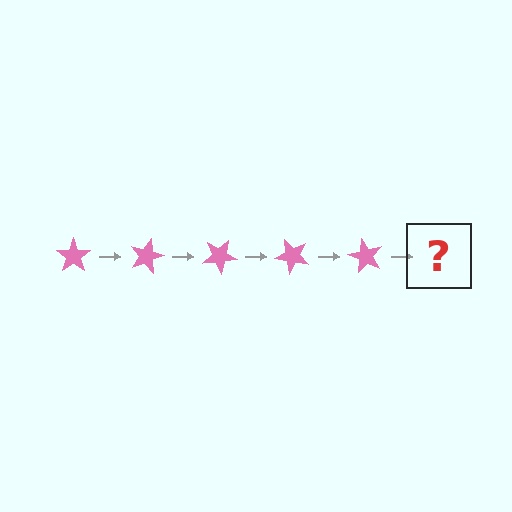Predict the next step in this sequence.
The next step is a pink star rotated 75 degrees.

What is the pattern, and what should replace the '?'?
The pattern is that the star rotates 15 degrees each step. The '?' should be a pink star rotated 75 degrees.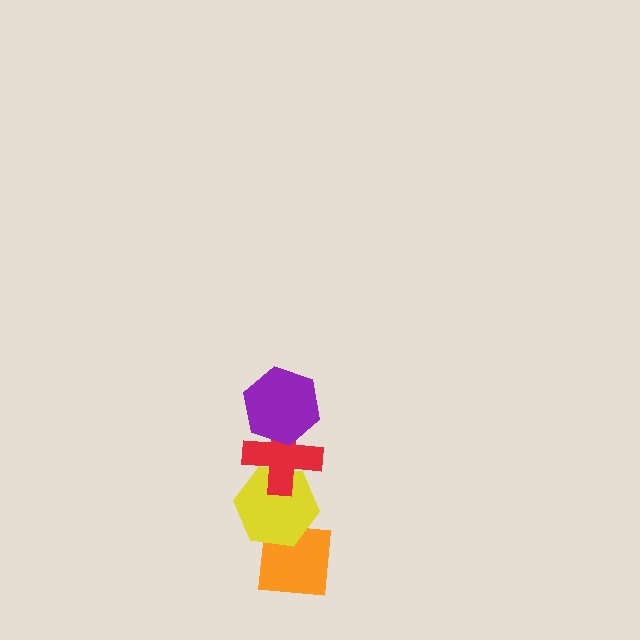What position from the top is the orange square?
The orange square is 4th from the top.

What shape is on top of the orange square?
The yellow hexagon is on top of the orange square.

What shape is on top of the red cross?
The purple hexagon is on top of the red cross.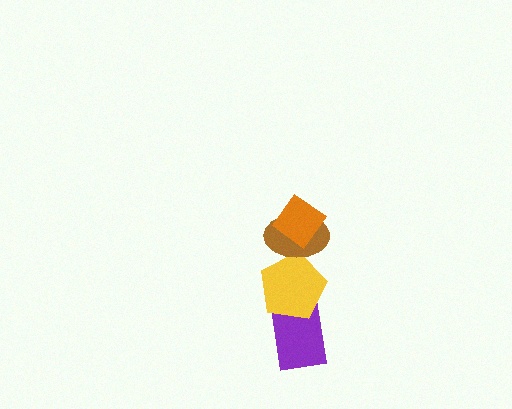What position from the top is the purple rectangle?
The purple rectangle is 4th from the top.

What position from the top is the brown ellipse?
The brown ellipse is 2nd from the top.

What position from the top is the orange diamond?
The orange diamond is 1st from the top.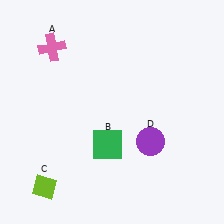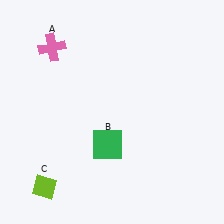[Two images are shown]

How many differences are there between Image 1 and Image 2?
There is 1 difference between the two images.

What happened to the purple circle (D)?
The purple circle (D) was removed in Image 2. It was in the bottom-right area of Image 1.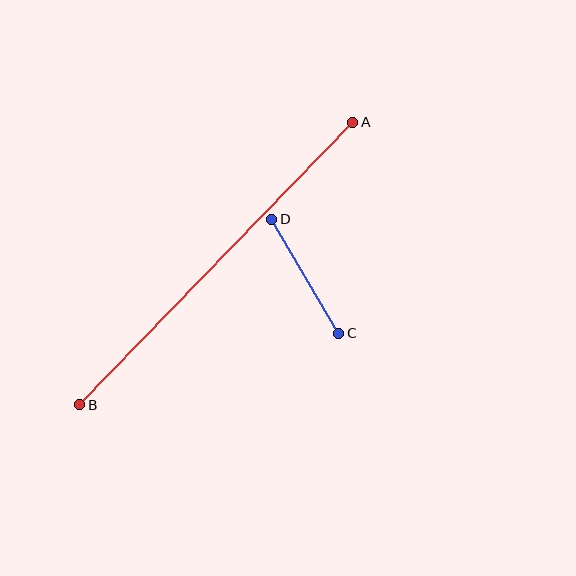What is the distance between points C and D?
The distance is approximately 133 pixels.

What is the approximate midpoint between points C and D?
The midpoint is at approximately (305, 276) pixels.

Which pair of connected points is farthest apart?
Points A and B are farthest apart.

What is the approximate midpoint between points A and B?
The midpoint is at approximately (216, 264) pixels.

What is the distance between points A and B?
The distance is approximately 393 pixels.